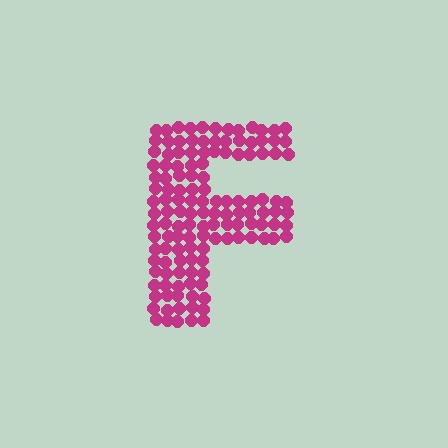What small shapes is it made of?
It is made of small circles.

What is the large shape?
The large shape is the letter F.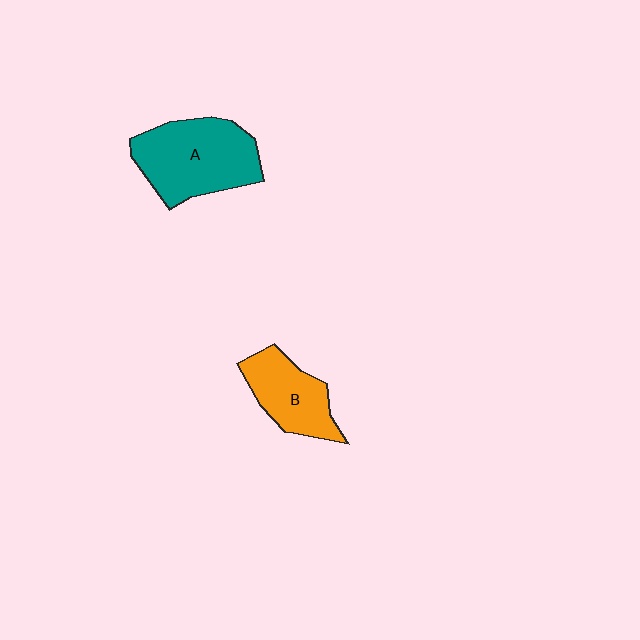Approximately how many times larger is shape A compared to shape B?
Approximately 1.5 times.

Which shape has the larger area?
Shape A (teal).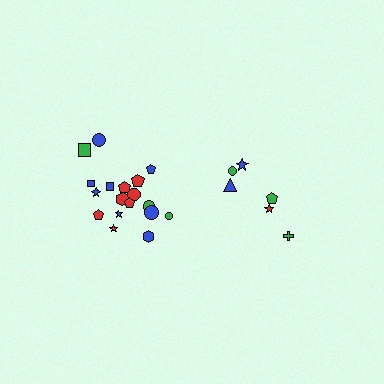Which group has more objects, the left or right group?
The left group.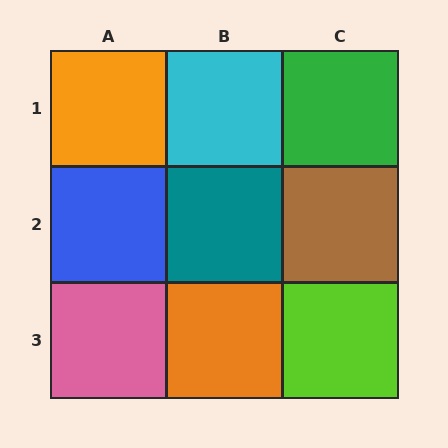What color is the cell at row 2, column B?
Teal.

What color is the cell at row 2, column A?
Blue.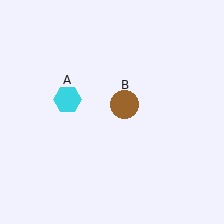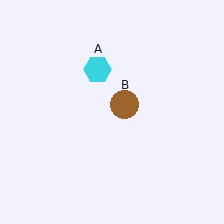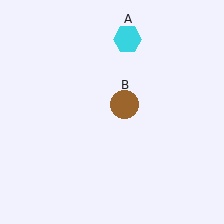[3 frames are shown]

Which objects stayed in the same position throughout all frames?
Brown circle (object B) remained stationary.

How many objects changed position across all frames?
1 object changed position: cyan hexagon (object A).